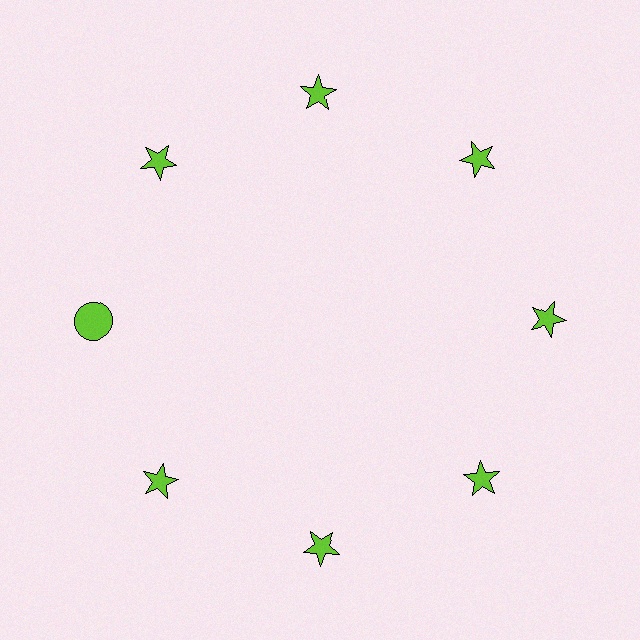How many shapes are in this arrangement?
There are 8 shapes arranged in a ring pattern.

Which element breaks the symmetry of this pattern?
The lime circle at roughly the 9 o'clock position breaks the symmetry. All other shapes are lime stars.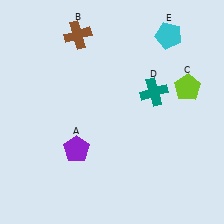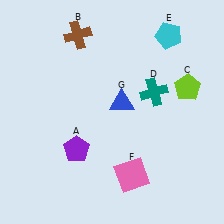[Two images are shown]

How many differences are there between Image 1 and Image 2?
There are 2 differences between the two images.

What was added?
A pink square (F), a blue triangle (G) were added in Image 2.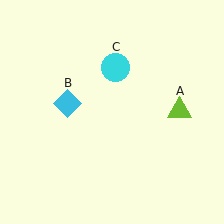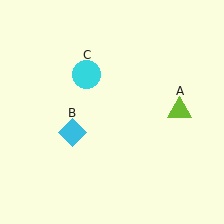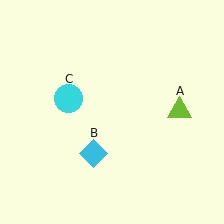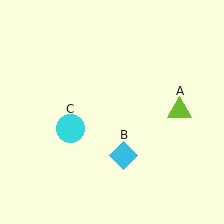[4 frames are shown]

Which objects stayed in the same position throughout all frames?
Lime triangle (object A) remained stationary.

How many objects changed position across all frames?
2 objects changed position: cyan diamond (object B), cyan circle (object C).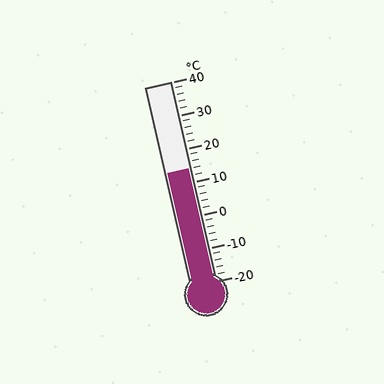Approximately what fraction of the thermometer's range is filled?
The thermometer is filled to approximately 55% of its range.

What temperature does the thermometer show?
The thermometer shows approximately 14°C.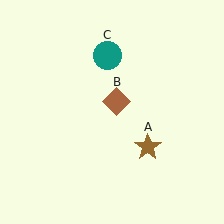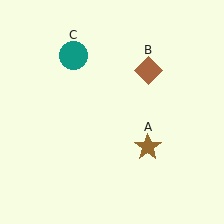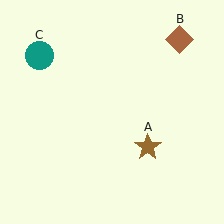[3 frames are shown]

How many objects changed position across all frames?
2 objects changed position: brown diamond (object B), teal circle (object C).